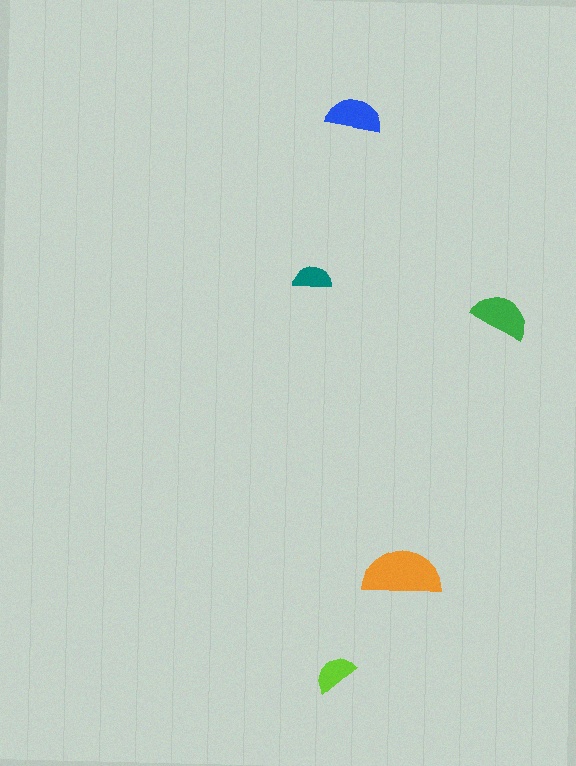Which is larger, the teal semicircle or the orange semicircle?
The orange one.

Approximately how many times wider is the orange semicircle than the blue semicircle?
About 1.5 times wider.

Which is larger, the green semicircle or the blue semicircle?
The green one.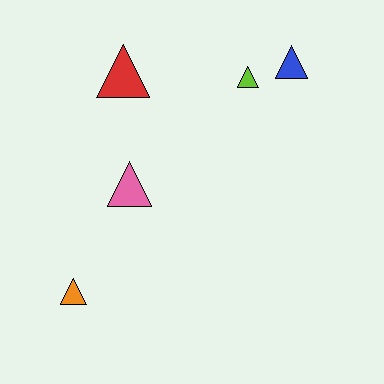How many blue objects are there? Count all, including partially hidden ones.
There is 1 blue object.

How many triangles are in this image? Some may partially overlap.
There are 5 triangles.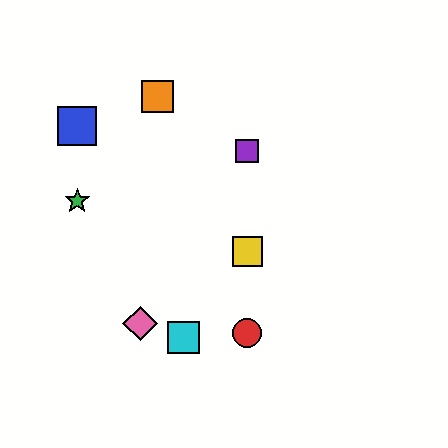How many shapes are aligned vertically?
3 shapes (the red circle, the yellow square, the purple square) are aligned vertically.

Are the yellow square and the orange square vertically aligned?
No, the yellow square is at x≈247 and the orange square is at x≈157.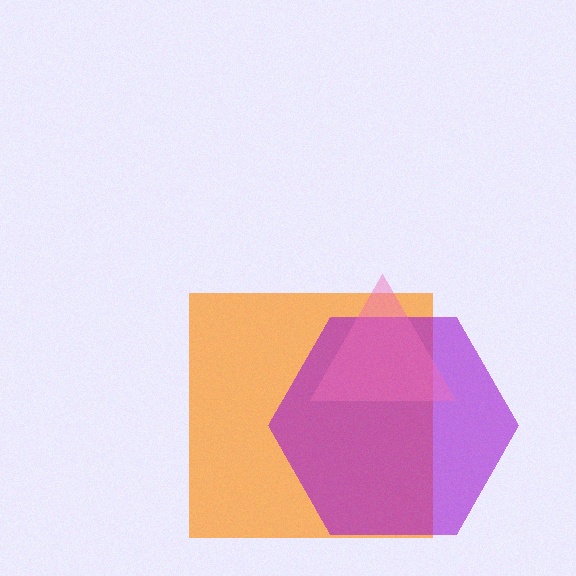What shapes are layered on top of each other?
The layered shapes are: an orange square, a purple hexagon, a pink triangle.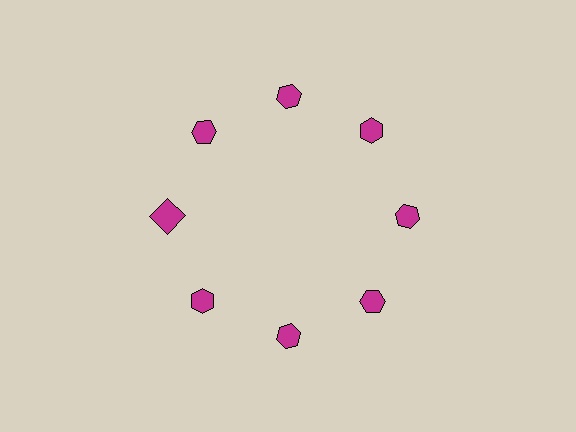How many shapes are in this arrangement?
There are 8 shapes arranged in a ring pattern.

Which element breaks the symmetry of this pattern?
The magenta square at roughly the 9 o'clock position breaks the symmetry. All other shapes are magenta hexagons.